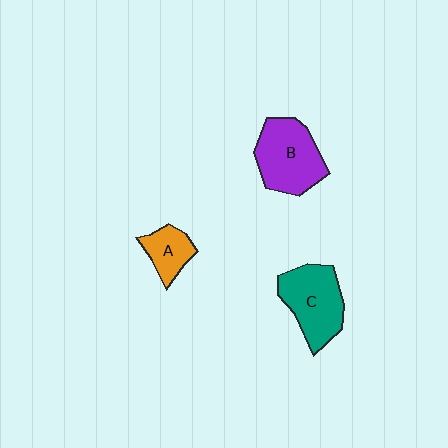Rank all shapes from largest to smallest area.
From largest to smallest: B (purple), C (teal), A (orange).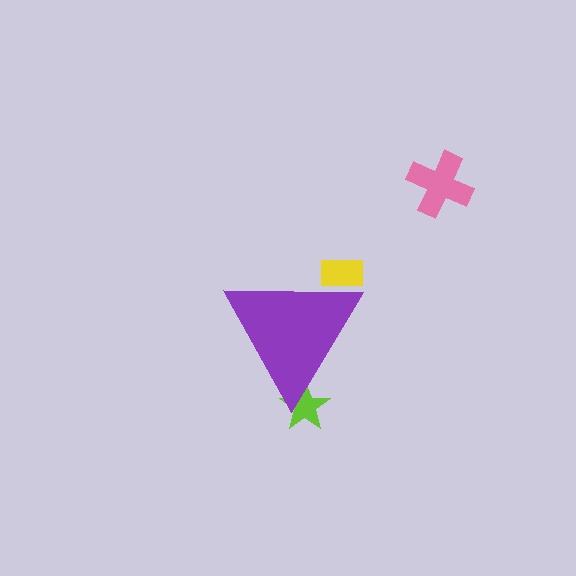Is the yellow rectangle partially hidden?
Yes, the yellow rectangle is partially hidden behind the purple triangle.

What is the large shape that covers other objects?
A purple triangle.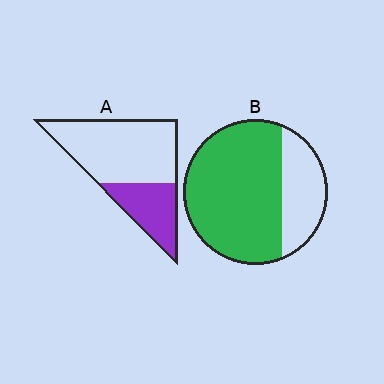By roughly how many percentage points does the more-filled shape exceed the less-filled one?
By roughly 40 percentage points (B over A).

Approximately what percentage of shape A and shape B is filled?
A is approximately 30% and B is approximately 75%.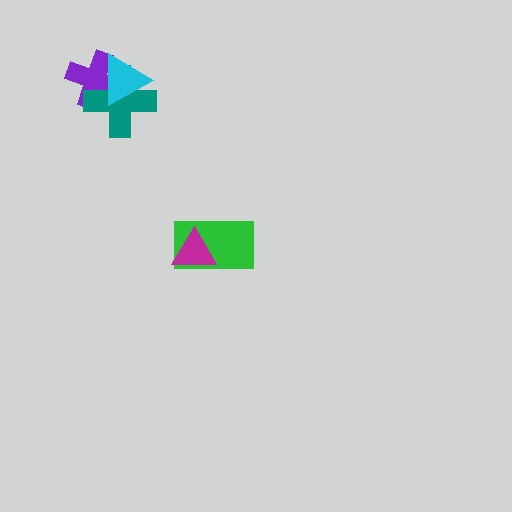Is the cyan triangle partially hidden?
No, no other shape covers it.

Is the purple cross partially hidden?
Yes, it is partially covered by another shape.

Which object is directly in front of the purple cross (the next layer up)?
The teal cross is directly in front of the purple cross.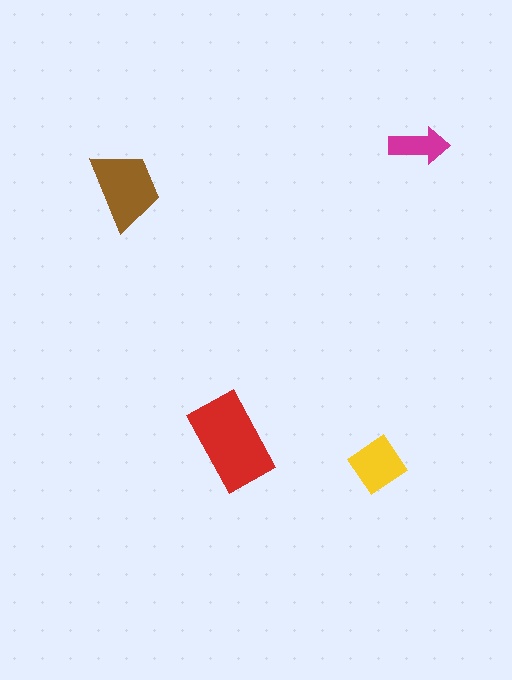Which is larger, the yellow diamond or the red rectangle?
The red rectangle.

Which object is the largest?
The red rectangle.